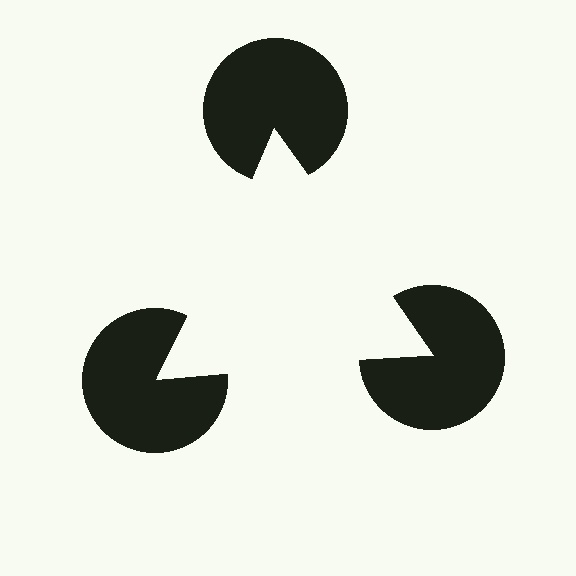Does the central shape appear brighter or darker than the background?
It typically appears slightly brighter than the background, even though no actual brightness change is drawn.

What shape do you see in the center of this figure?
An illusory triangle — its edges are inferred from the aligned wedge cuts in the pac-man discs, not physically drawn.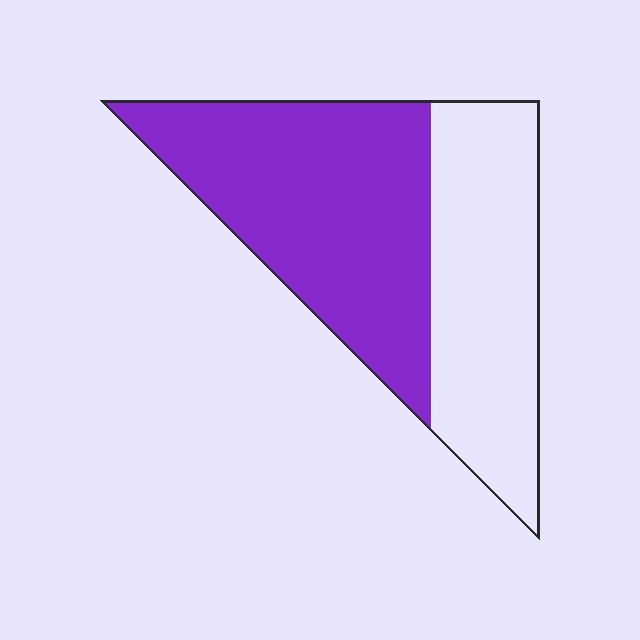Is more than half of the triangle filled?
Yes.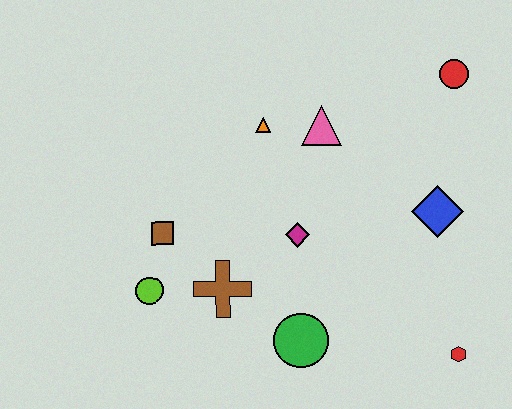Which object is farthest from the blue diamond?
The lime circle is farthest from the blue diamond.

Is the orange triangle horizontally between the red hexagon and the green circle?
No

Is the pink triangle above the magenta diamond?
Yes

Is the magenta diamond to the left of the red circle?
Yes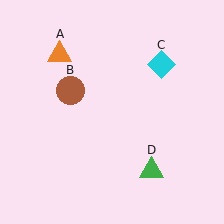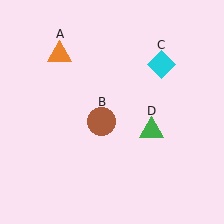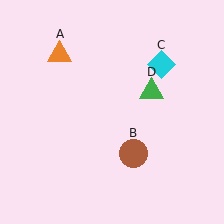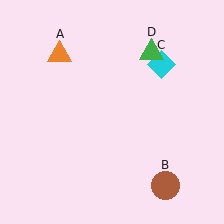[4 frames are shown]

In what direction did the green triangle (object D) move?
The green triangle (object D) moved up.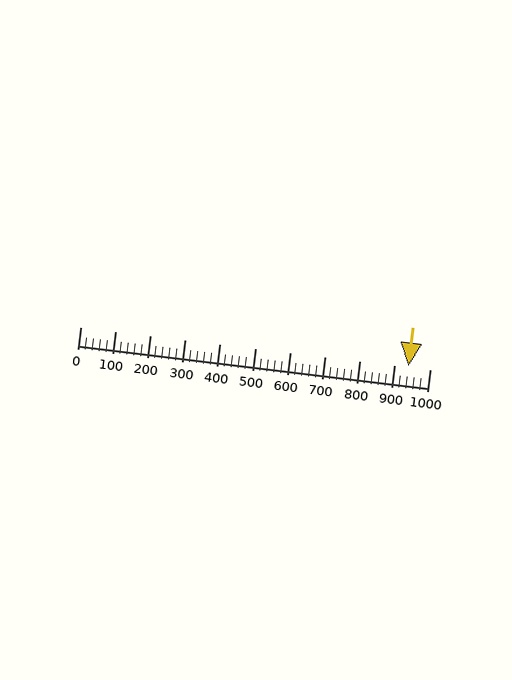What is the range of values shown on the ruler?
The ruler shows values from 0 to 1000.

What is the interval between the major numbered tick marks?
The major tick marks are spaced 100 units apart.